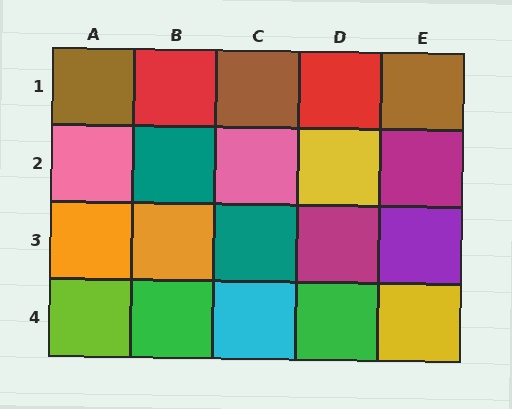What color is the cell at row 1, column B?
Red.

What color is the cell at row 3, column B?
Orange.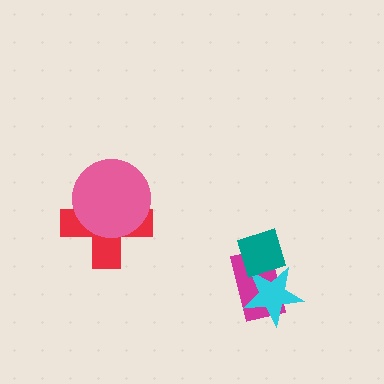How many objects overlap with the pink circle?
1 object overlaps with the pink circle.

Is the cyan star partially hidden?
Yes, it is partially covered by another shape.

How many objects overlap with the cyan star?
2 objects overlap with the cyan star.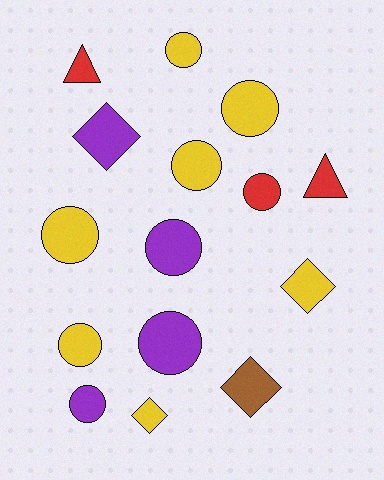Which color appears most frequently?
Yellow, with 7 objects.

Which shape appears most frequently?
Circle, with 9 objects.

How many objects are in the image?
There are 15 objects.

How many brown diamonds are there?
There is 1 brown diamond.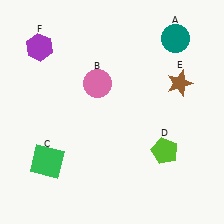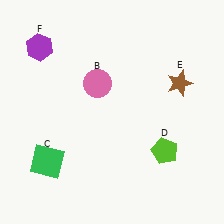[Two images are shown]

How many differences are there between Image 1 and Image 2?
There is 1 difference between the two images.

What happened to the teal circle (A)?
The teal circle (A) was removed in Image 2. It was in the top-right area of Image 1.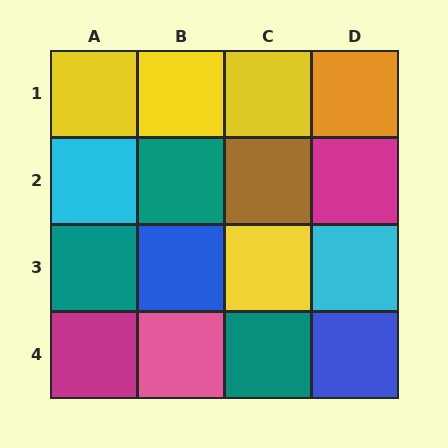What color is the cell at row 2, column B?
Teal.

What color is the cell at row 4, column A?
Magenta.